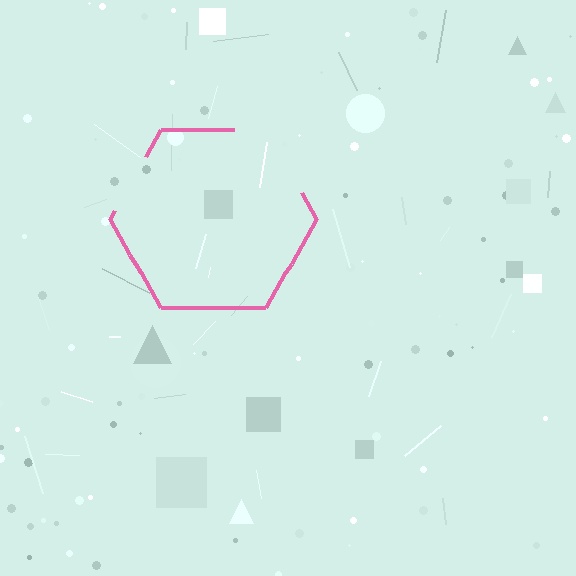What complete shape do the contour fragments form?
The contour fragments form a hexagon.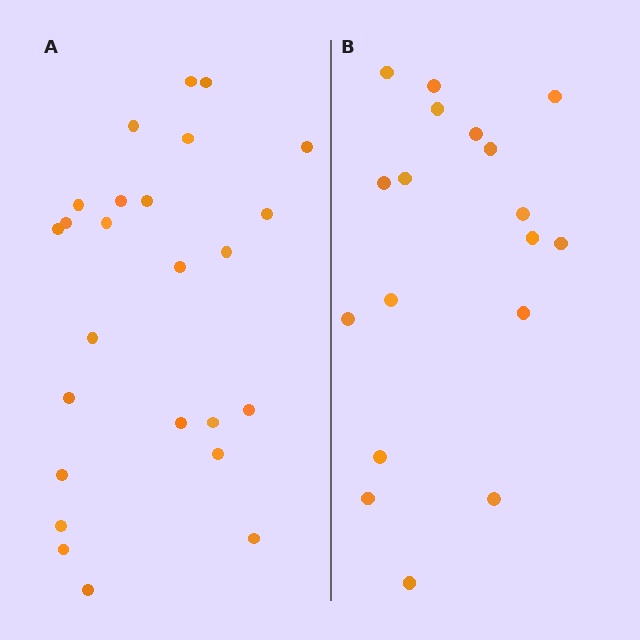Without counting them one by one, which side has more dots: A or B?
Region A (the left region) has more dots.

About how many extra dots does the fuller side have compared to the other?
Region A has roughly 8 or so more dots than region B.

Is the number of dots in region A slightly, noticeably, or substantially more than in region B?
Region A has noticeably more, but not dramatically so. The ratio is roughly 1.4 to 1.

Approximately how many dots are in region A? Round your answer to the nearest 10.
About 20 dots. (The exact count is 25, which rounds to 20.)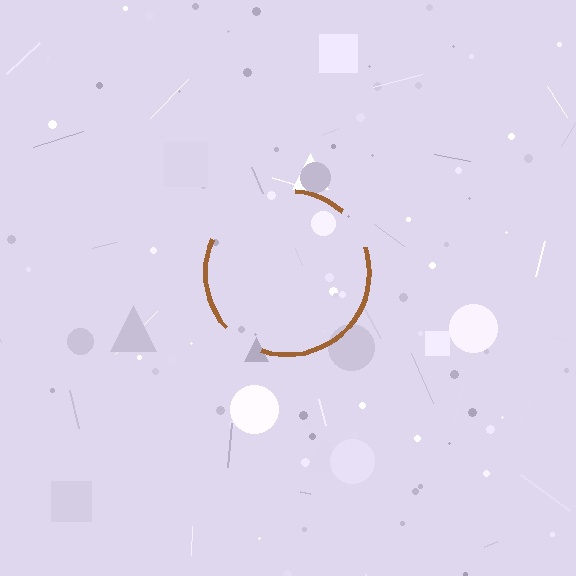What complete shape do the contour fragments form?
The contour fragments form a circle.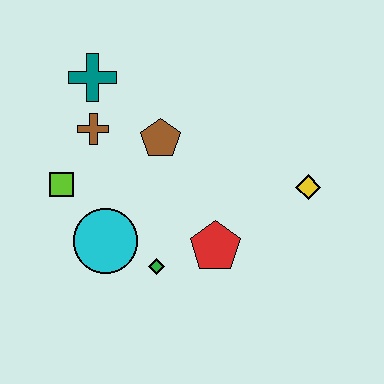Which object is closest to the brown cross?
The teal cross is closest to the brown cross.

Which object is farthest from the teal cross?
The yellow diamond is farthest from the teal cross.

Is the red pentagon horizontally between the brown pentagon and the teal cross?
No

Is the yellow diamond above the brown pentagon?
No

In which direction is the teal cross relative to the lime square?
The teal cross is above the lime square.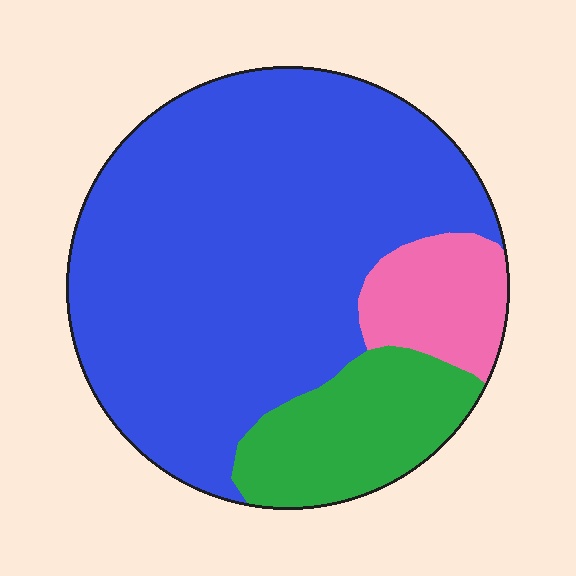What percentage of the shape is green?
Green covers around 15% of the shape.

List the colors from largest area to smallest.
From largest to smallest: blue, green, pink.